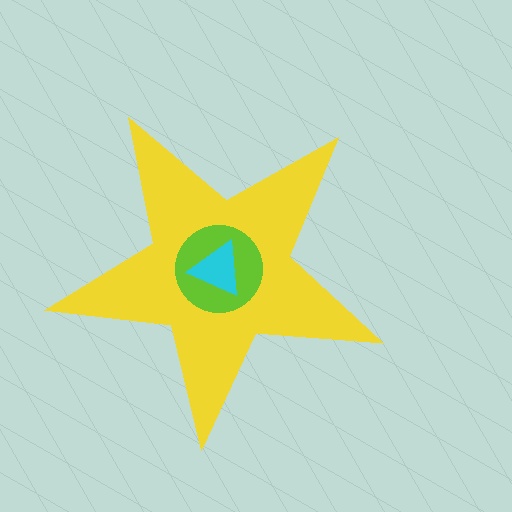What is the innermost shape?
The cyan triangle.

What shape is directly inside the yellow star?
The lime circle.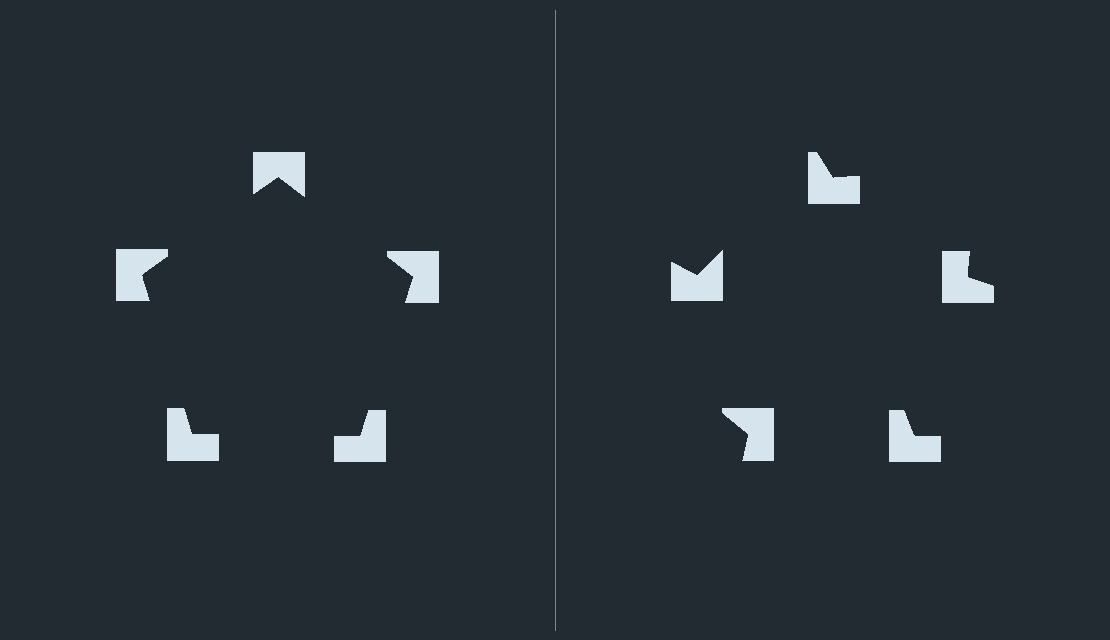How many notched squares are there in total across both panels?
10 — 5 on each side.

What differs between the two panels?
The notched squares are positioned identically on both sides; only the wedge orientations differ. On the left they align to a pentagon; on the right they are misaligned.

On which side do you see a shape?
An illusory pentagon appears on the left side. On the right side the wedge cuts are rotated, so no coherent shape forms.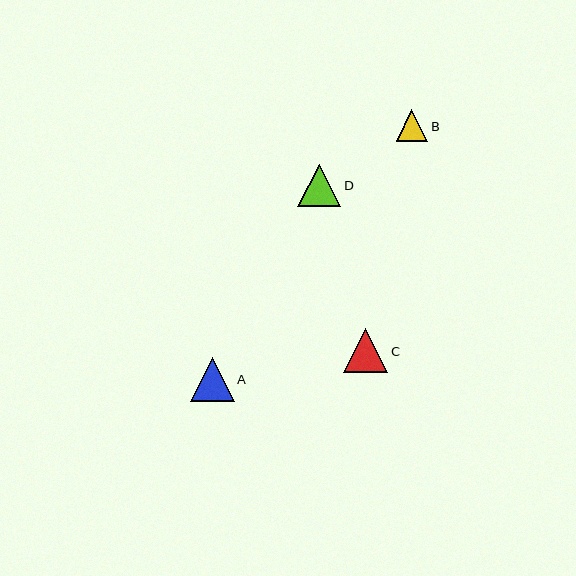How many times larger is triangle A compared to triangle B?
Triangle A is approximately 1.4 times the size of triangle B.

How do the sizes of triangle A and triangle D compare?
Triangle A and triangle D are approximately the same size.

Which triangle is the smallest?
Triangle B is the smallest with a size of approximately 31 pixels.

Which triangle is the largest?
Triangle C is the largest with a size of approximately 44 pixels.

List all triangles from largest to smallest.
From largest to smallest: C, A, D, B.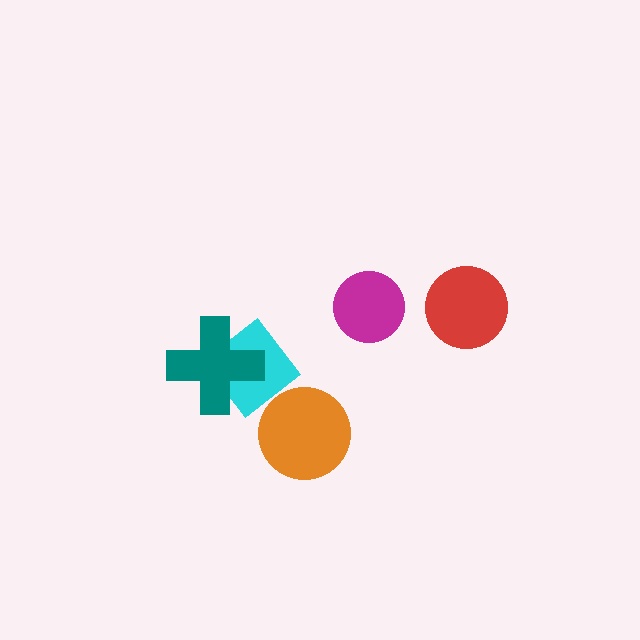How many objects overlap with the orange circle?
1 object overlaps with the orange circle.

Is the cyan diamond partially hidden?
Yes, it is partially covered by another shape.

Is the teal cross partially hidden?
No, no other shape covers it.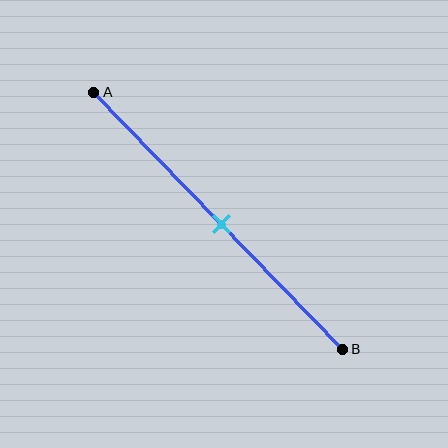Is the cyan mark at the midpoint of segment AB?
Yes, the mark is approximately at the midpoint.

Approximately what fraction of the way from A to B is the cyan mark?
The cyan mark is approximately 50% of the way from A to B.